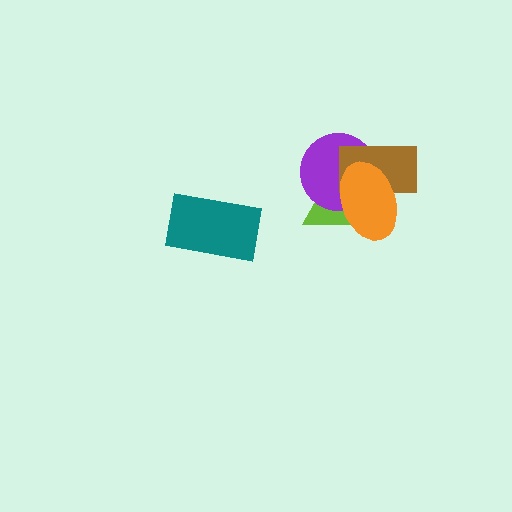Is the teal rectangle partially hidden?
No, no other shape covers it.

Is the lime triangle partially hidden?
Yes, it is partially covered by another shape.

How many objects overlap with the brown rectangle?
3 objects overlap with the brown rectangle.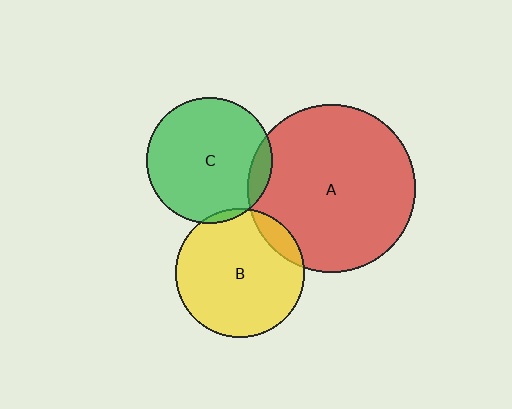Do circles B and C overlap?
Yes.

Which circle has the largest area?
Circle A (red).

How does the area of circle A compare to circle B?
Approximately 1.7 times.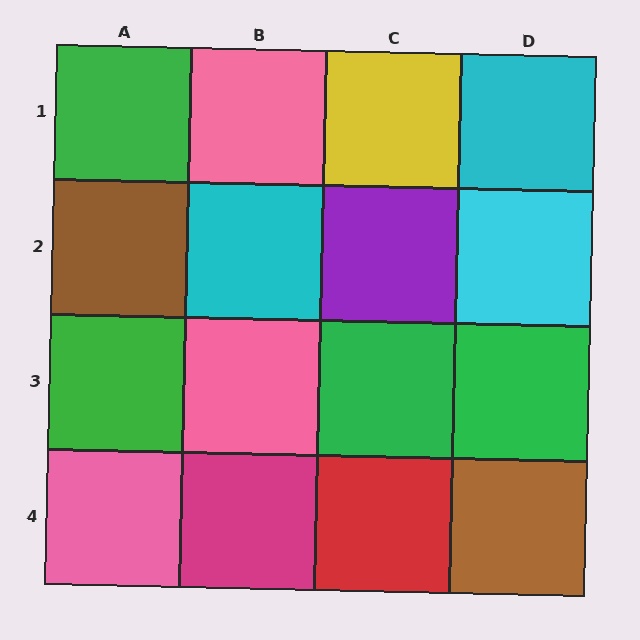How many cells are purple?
1 cell is purple.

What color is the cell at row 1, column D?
Cyan.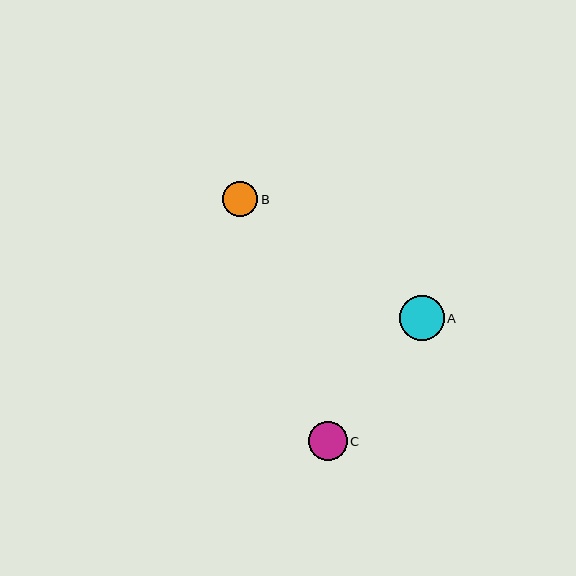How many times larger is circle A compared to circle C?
Circle A is approximately 1.1 times the size of circle C.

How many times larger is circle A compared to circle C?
Circle A is approximately 1.1 times the size of circle C.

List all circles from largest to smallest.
From largest to smallest: A, C, B.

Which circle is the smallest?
Circle B is the smallest with a size of approximately 36 pixels.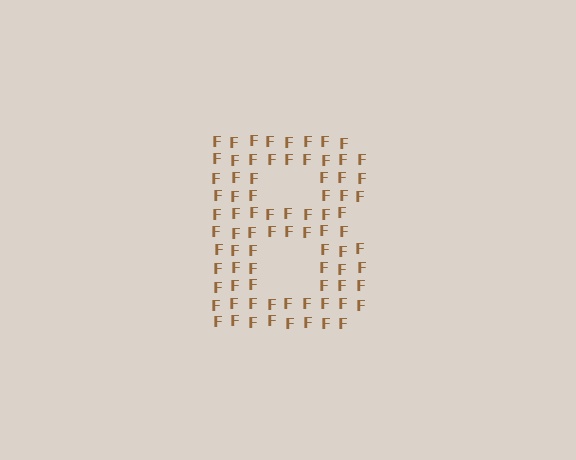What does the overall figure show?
The overall figure shows the letter B.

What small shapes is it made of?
It is made of small letter F's.